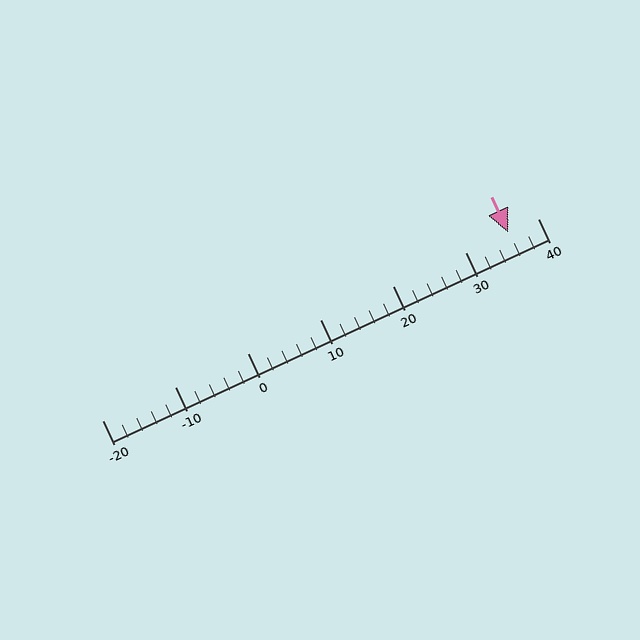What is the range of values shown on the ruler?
The ruler shows values from -20 to 40.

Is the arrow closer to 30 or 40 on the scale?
The arrow is closer to 40.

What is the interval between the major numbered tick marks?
The major tick marks are spaced 10 units apart.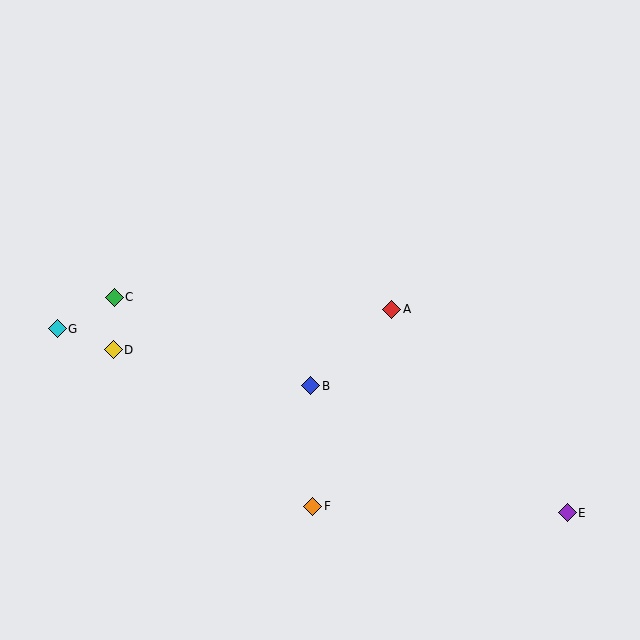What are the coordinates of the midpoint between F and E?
The midpoint between F and E is at (440, 509).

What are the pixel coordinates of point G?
Point G is at (57, 329).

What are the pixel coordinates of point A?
Point A is at (392, 309).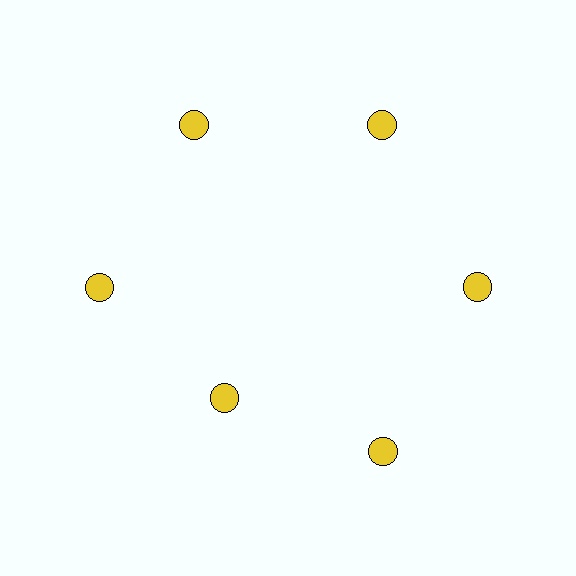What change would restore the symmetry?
The symmetry would be restored by moving it outward, back onto the ring so that all 6 circles sit at equal angles and equal distance from the center.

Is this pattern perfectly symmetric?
No. The 6 yellow circles are arranged in a ring, but one element near the 7 o'clock position is pulled inward toward the center, breaking the 6-fold rotational symmetry.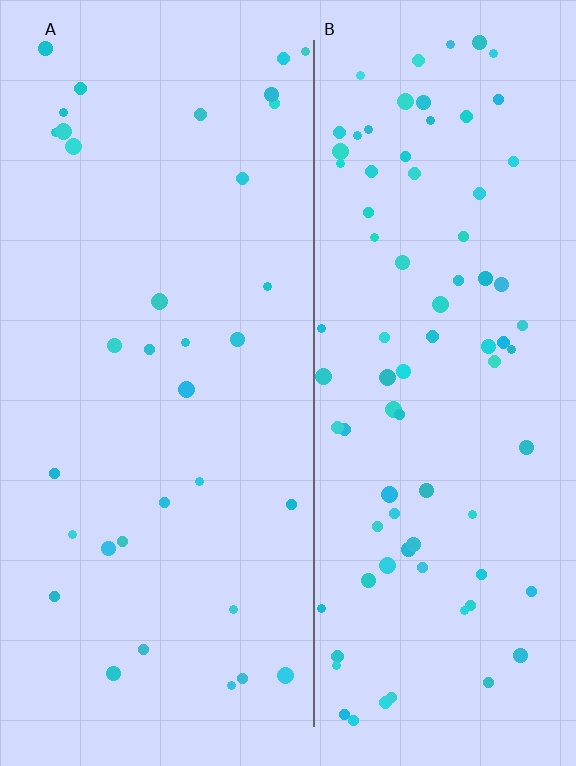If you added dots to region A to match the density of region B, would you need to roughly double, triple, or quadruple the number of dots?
Approximately triple.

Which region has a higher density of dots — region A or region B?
B (the right).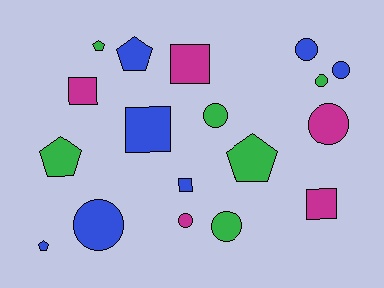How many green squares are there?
There are no green squares.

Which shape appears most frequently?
Circle, with 8 objects.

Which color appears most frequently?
Blue, with 7 objects.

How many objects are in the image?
There are 18 objects.